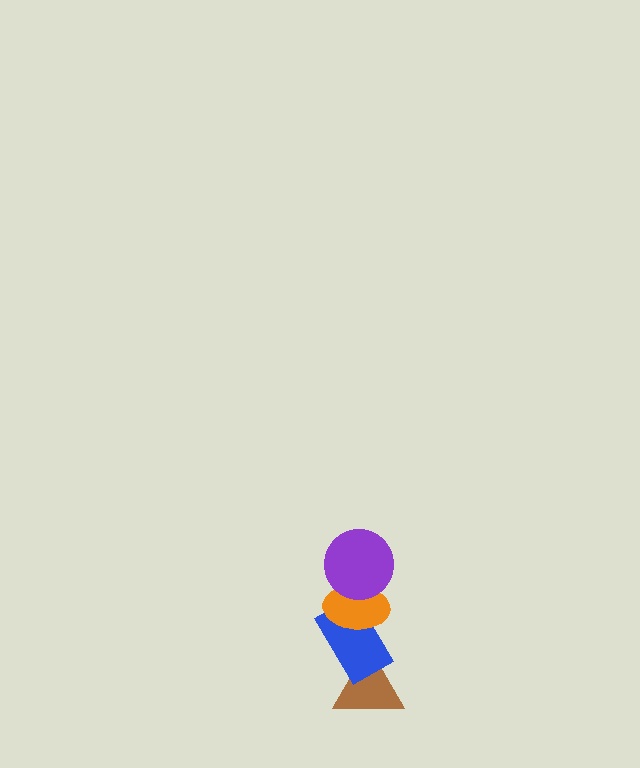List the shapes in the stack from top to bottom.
From top to bottom: the purple circle, the orange ellipse, the blue rectangle, the brown triangle.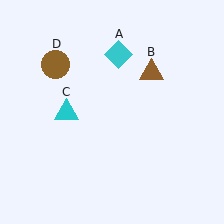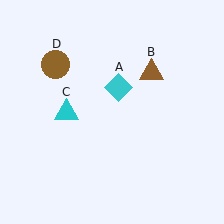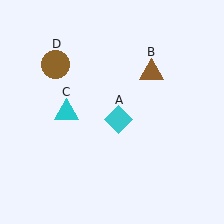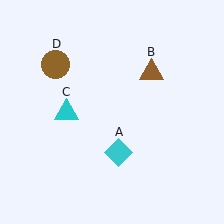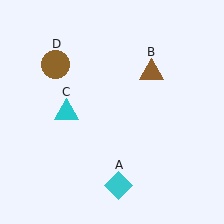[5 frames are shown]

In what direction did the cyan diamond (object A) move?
The cyan diamond (object A) moved down.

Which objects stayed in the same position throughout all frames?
Brown triangle (object B) and cyan triangle (object C) and brown circle (object D) remained stationary.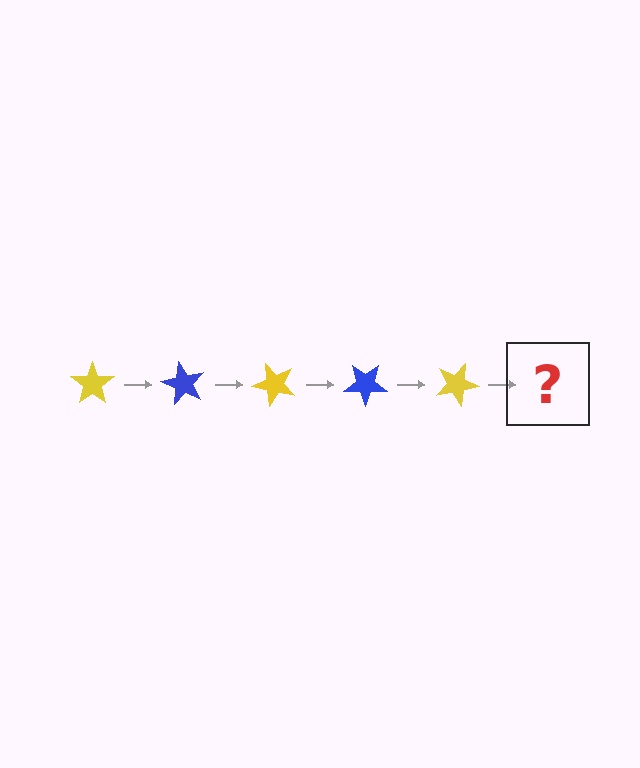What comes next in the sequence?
The next element should be a blue star, rotated 300 degrees from the start.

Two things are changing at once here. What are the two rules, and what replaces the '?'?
The two rules are that it rotates 60 degrees each step and the color cycles through yellow and blue. The '?' should be a blue star, rotated 300 degrees from the start.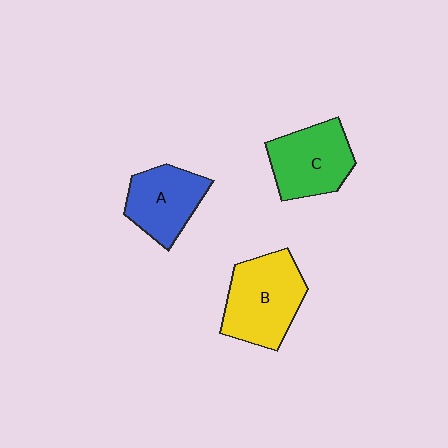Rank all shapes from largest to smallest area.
From largest to smallest: B (yellow), C (green), A (blue).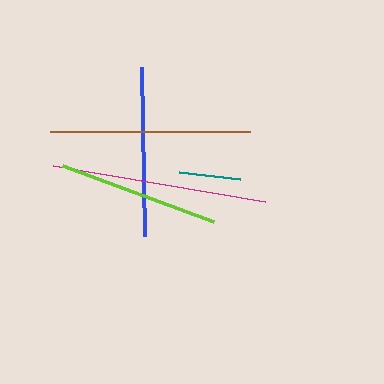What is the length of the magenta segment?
The magenta segment is approximately 215 pixels long.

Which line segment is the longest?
The magenta line is the longest at approximately 215 pixels.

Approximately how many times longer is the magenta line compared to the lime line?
The magenta line is approximately 1.3 times the length of the lime line.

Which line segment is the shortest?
The teal line is the shortest at approximately 62 pixels.